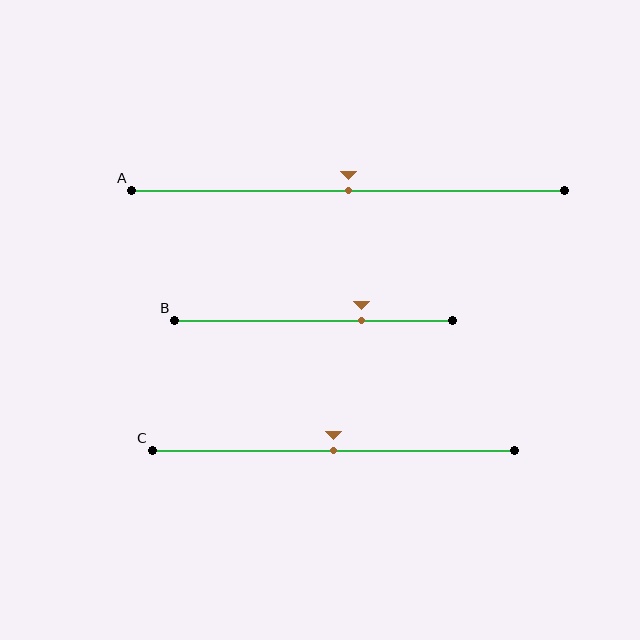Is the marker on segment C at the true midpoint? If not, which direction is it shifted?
Yes, the marker on segment C is at the true midpoint.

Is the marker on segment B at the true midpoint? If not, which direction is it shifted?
No, the marker on segment B is shifted to the right by about 17% of the segment length.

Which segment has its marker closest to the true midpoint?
Segment A has its marker closest to the true midpoint.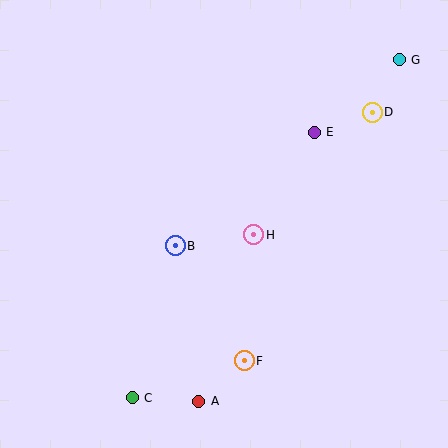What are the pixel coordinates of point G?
Point G is at (399, 60).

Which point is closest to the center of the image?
Point H at (254, 235) is closest to the center.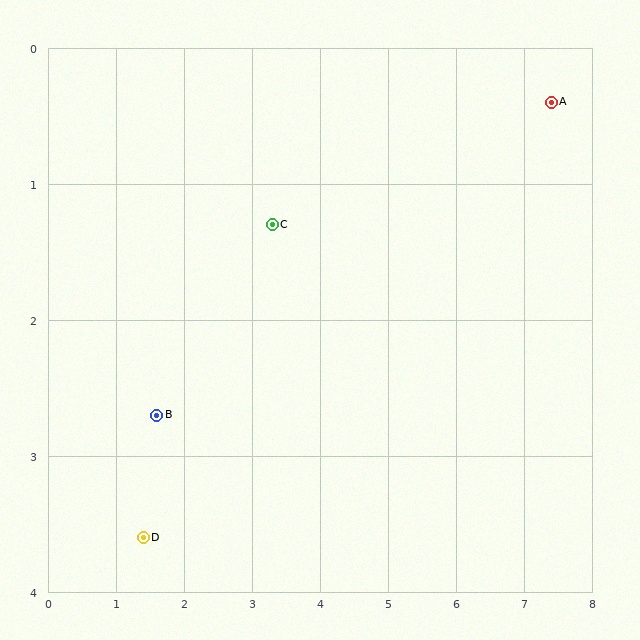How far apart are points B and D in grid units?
Points B and D are about 0.9 grid units apart.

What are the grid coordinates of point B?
Point B is at approximately (1.6, 2.7).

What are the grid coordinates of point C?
Point C is at approximately (3.3, 1.3).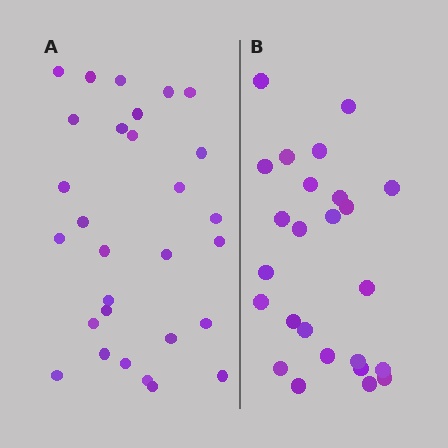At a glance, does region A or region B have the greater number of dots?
Region A (the left region) has more dots.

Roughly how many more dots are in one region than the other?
Region A has about 4 more dots than region B.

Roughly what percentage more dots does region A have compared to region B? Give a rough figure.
About 15% more.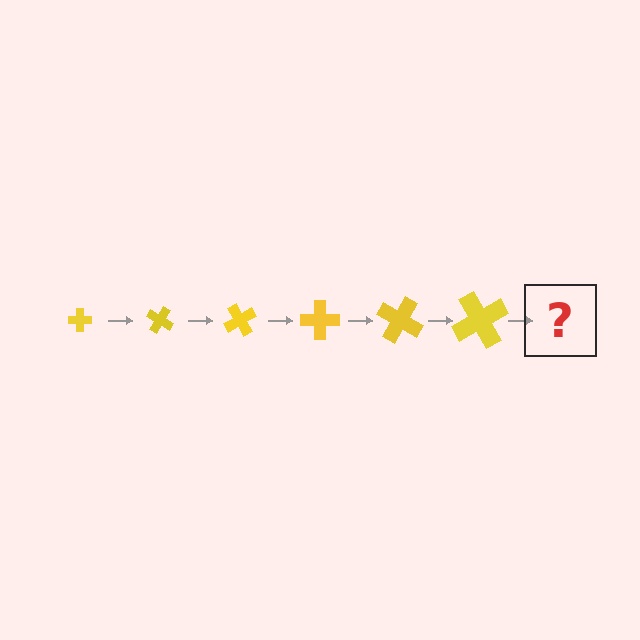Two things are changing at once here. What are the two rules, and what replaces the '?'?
The two rules are that the cross grows larger each step and it rotates 30 degrees each step. The '?' should be a cross, larger than the previous one and rotated 180 degrees from the start.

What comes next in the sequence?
The next element should be a cross, larger than the previous one and rotated 180 degrees from the start.